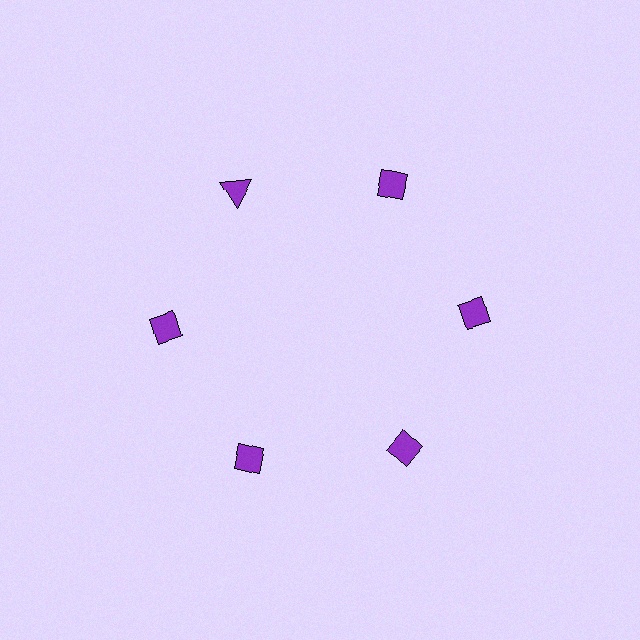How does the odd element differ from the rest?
It has a different shape: triangle instead of diamond.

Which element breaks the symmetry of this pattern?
The purple triangle at roughly the 11 o'clock position breaks the symmetry. All other shapes are purple diamonds.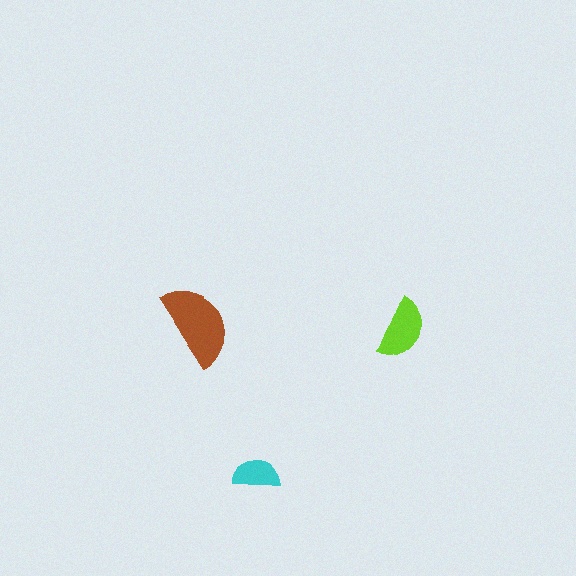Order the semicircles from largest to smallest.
the brown one, the lime one, the cyan one.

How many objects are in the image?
There are 3 objects in the image.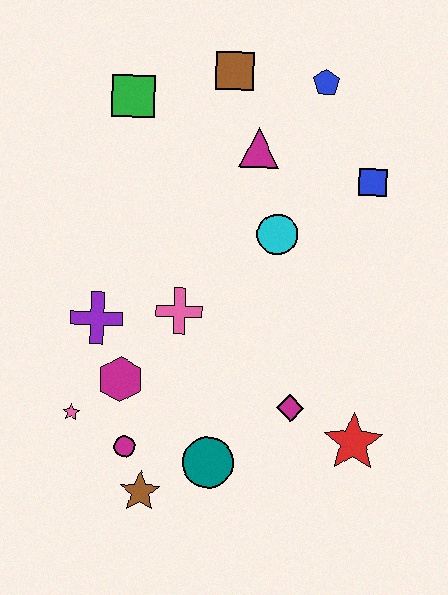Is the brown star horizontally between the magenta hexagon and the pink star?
No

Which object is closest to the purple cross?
The magenta hexagon is closest to the purple cross.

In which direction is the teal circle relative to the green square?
The teal circle is below the green square.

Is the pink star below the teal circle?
No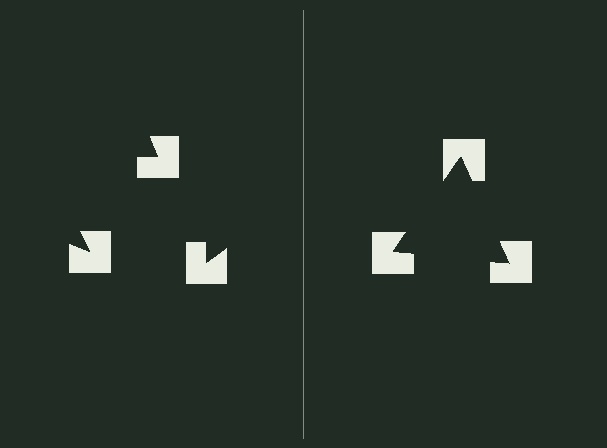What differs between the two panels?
The notched squares are positioned identically on both sides; only the wedge orientations differ. On the right they align to a triangle; on the left they are misaligned.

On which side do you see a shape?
An illusory triangle appears on the right side. On the left side the wedge cuts are rotated, so no coherent shape forms.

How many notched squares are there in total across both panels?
6 — 3 on each side.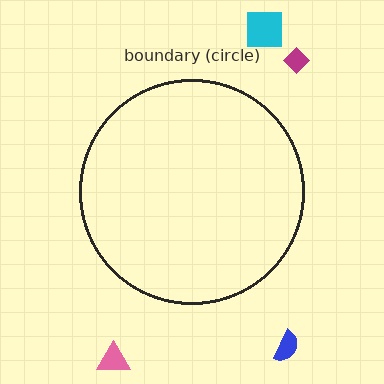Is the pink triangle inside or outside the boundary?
Outside.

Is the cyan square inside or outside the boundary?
Outside.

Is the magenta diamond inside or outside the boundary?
Outside.